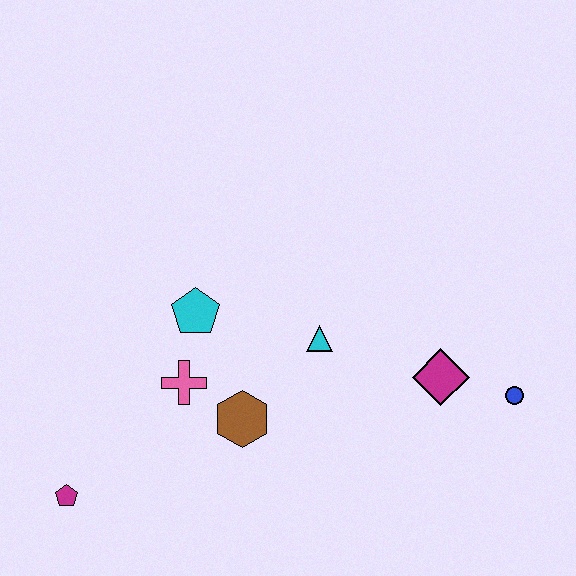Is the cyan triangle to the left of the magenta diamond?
Yes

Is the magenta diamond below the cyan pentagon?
Yes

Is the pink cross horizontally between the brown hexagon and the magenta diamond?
No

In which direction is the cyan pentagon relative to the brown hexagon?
The cyan pentagon is above the brown hexagon.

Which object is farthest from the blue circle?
The magenta pentagon is farthest from the blue circle.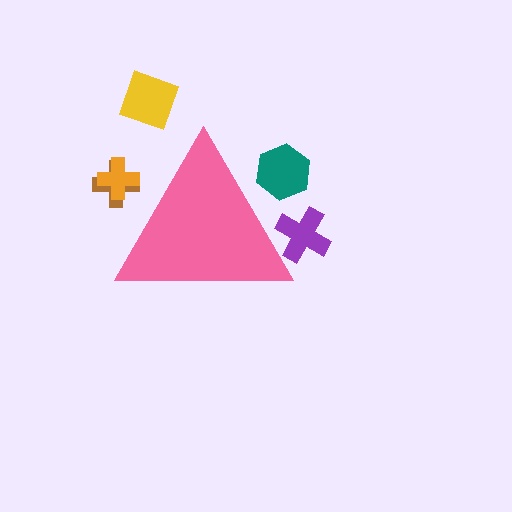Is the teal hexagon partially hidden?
Yes, the teal hexagon is partially hidden behind the pink triangle.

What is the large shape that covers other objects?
A pink triangle.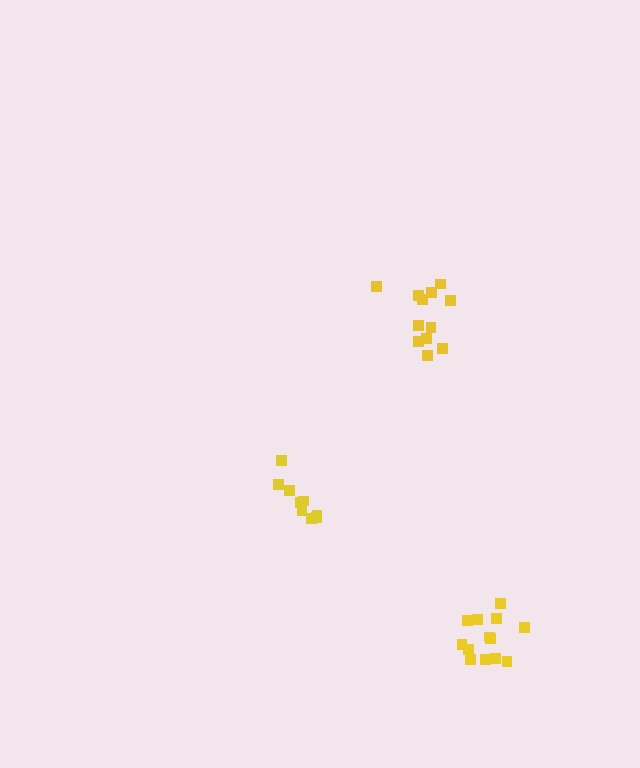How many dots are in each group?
Group 1: 12 dots, Group 2: 9 dots, Group 3: 13 dots (34 total).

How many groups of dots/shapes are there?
There are 3 groups.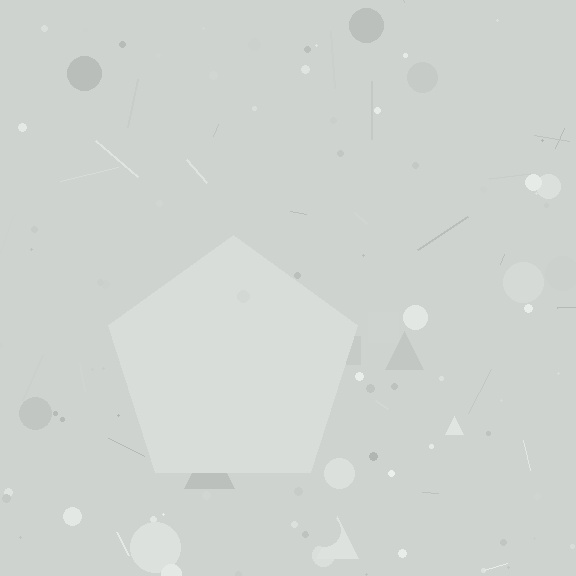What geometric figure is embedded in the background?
A pentagon is embedded in the background.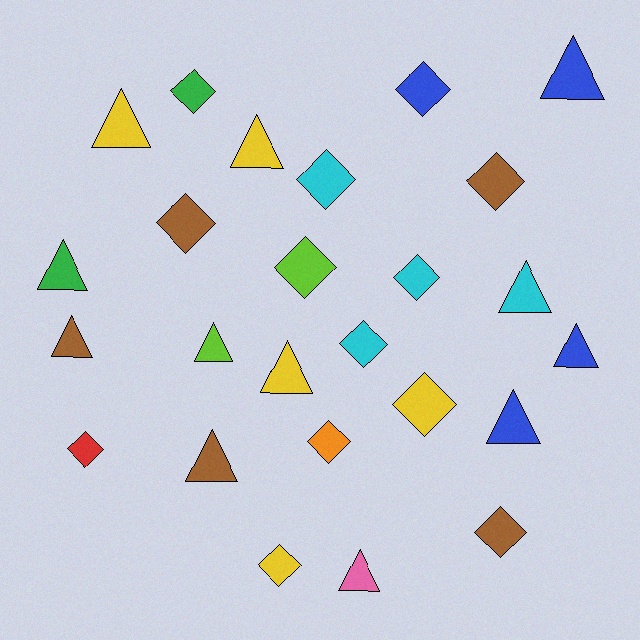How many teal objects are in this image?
There are no teal objects.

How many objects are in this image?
There are 25 objects.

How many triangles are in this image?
There are 12 triangles.